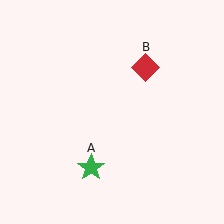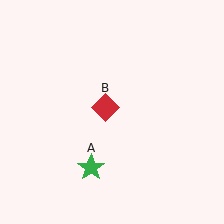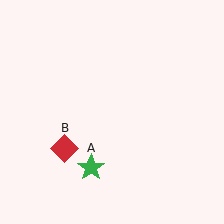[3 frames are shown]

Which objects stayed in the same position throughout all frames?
Green star (object A) remained stationary.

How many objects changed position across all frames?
1 object changed position: red diamond (object B).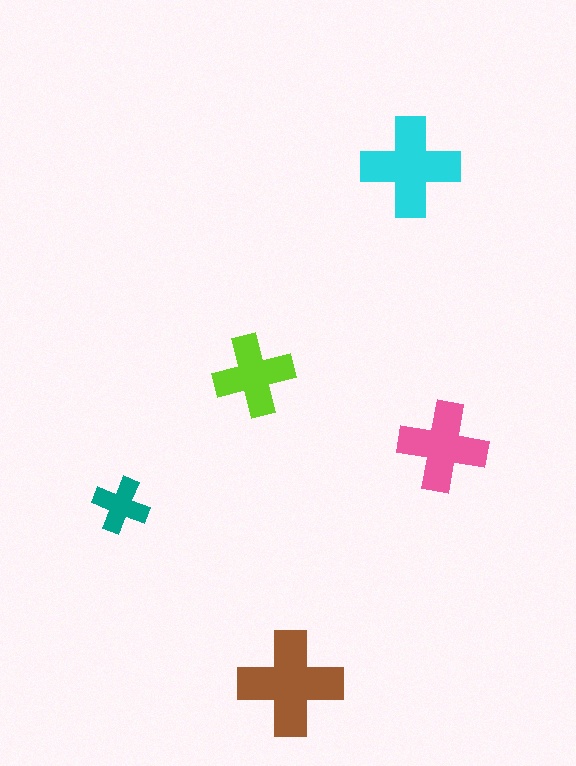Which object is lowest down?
The brown cross is bottommost.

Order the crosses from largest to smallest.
the brown one, the cyan one, the pink one, the lime one, the teal one.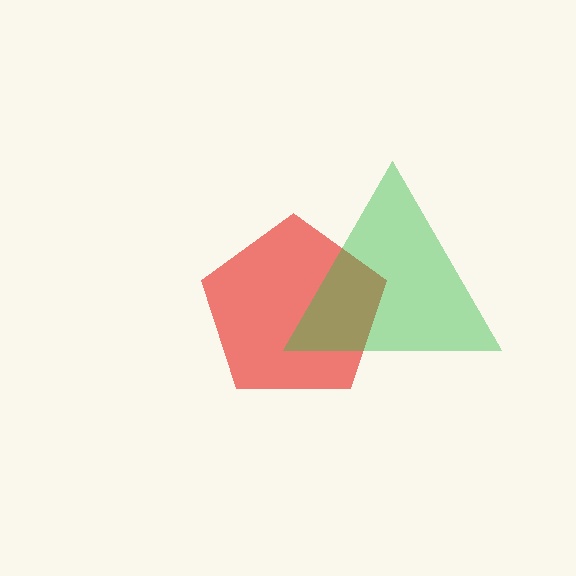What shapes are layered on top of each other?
The layered shapes are: a red pentagon, a green triangle.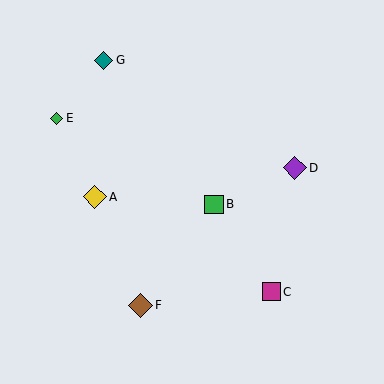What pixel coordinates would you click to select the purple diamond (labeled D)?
Click at (295, 168) to select the purple diamond D.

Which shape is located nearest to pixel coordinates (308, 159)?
The purple diamond (labeled D) at (295, 168) is nearest to that location.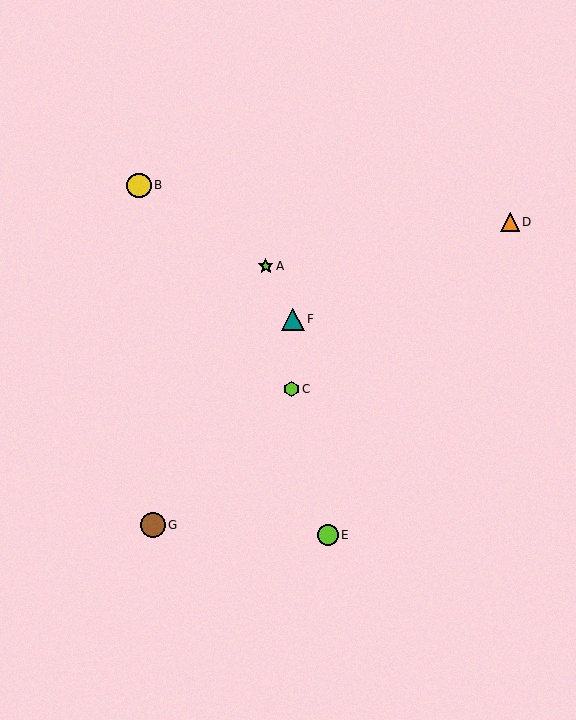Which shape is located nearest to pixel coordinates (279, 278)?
The lime star (labeled A) at (266, 266) is nearest to that location.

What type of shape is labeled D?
Shape D is an orange triangle.